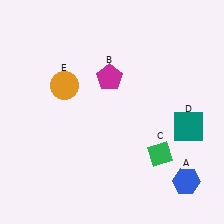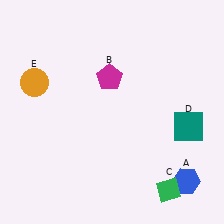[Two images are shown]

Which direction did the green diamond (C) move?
The green diamond (C) moved down.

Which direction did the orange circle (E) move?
The orange circle (E) moved left.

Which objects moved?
The objects that moved are: the green diamond (C), the orange circle (E).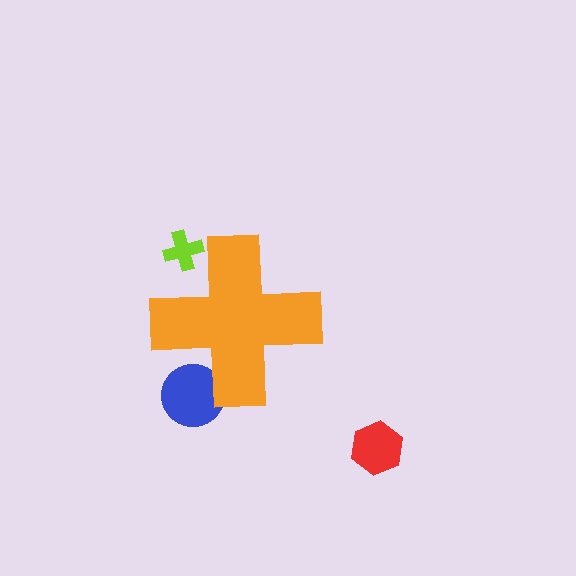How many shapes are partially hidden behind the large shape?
2 shapes are partially hidden.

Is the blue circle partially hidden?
Yes, the blue circle is partially hidden behind the orange cross.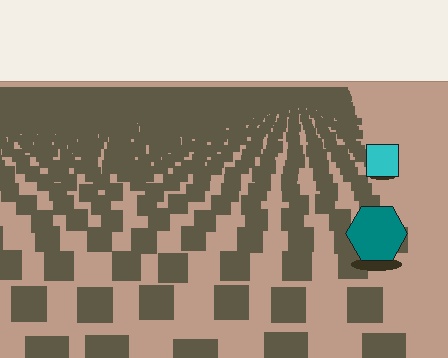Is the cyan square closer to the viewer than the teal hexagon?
No. The teal hexagon is closer — you can tell from the texture gradient: the ground texture is coarser near it.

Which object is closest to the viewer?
The teal hexagon is closest. The texture marks near it are larger and more spread out.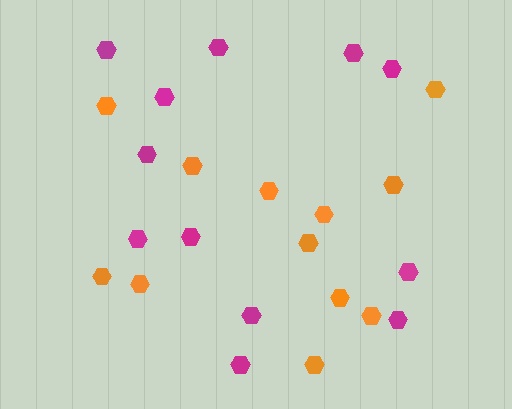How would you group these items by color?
There are 2 groups: one group of orange hexagons (12) and one group of magenta hexagons (12).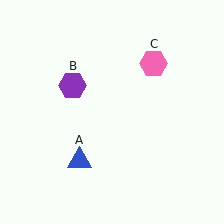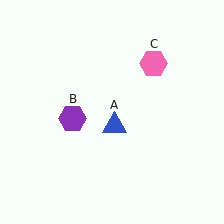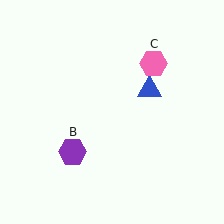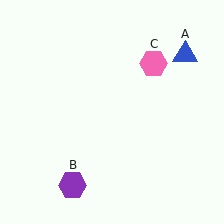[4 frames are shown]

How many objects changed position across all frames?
2 objects changed position: blue triangle (object A), purple hexagon (object B).